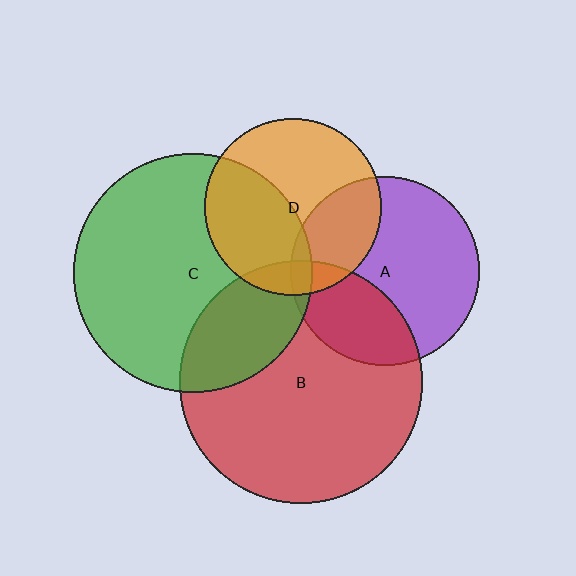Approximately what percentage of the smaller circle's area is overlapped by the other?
Approximately 40%.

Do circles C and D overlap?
Yes.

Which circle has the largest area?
Circle B (red).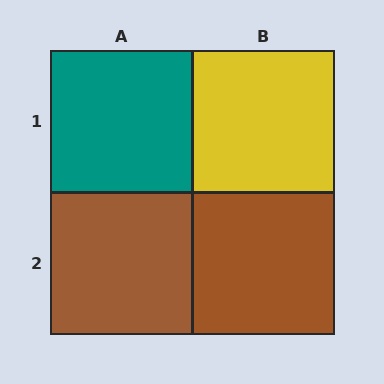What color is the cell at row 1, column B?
Yellow.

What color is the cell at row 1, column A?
Teal.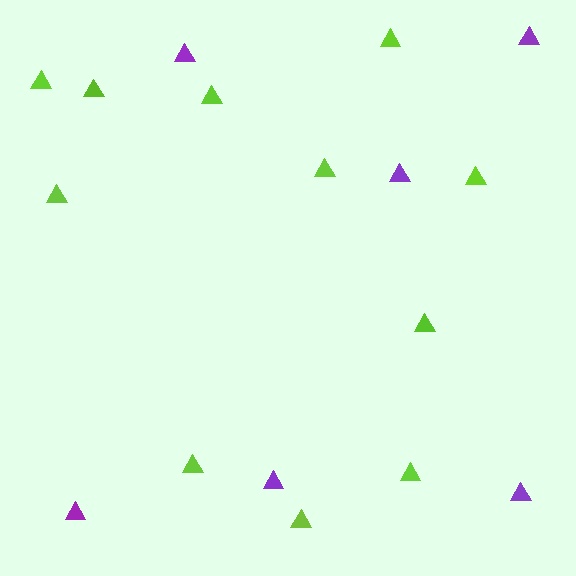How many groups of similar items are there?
There are 2 groups: one group of purple triangles (6) and one group of lime triangles (11).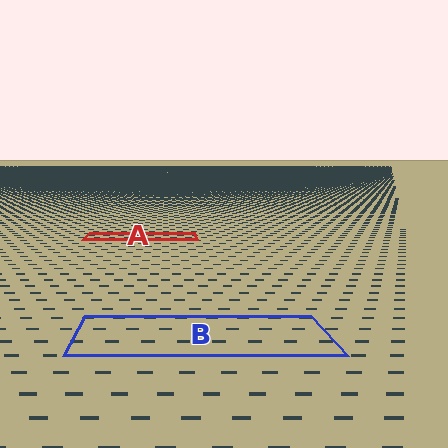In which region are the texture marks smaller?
The texture marks are smaller in region A, because it is farther away.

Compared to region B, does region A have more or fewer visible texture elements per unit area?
Region A has more texture elements per unit area — they are packed more densely because it is farther away.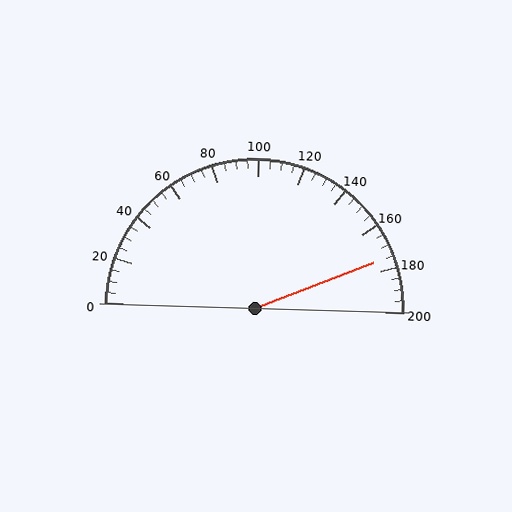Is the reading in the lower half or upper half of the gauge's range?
The reading is in the upper half of the range (0 to 200).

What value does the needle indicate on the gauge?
The needle indicates approximately 175.